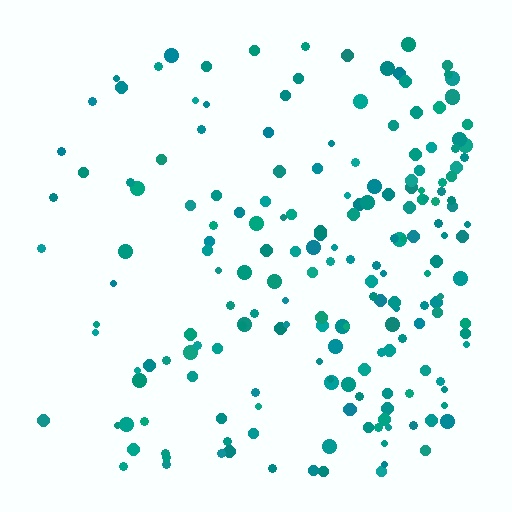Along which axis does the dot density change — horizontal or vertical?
Horizontal.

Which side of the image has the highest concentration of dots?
The right.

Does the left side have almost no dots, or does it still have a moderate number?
Still a moderate number, just noticeably fewer than the right.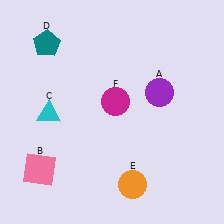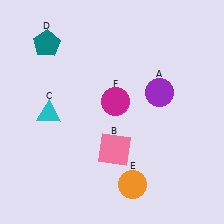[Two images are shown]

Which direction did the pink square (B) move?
The pink square (B) moved right.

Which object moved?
The pink square (B) moved right.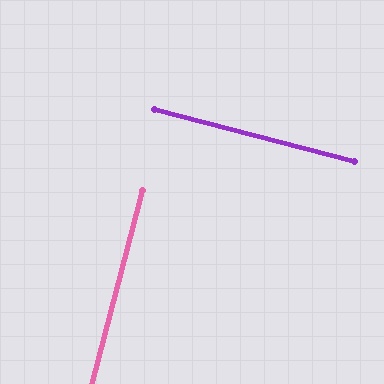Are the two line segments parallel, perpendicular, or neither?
Perpendicular — they meet at approximately 90°.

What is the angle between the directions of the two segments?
Approximately 90 degrees.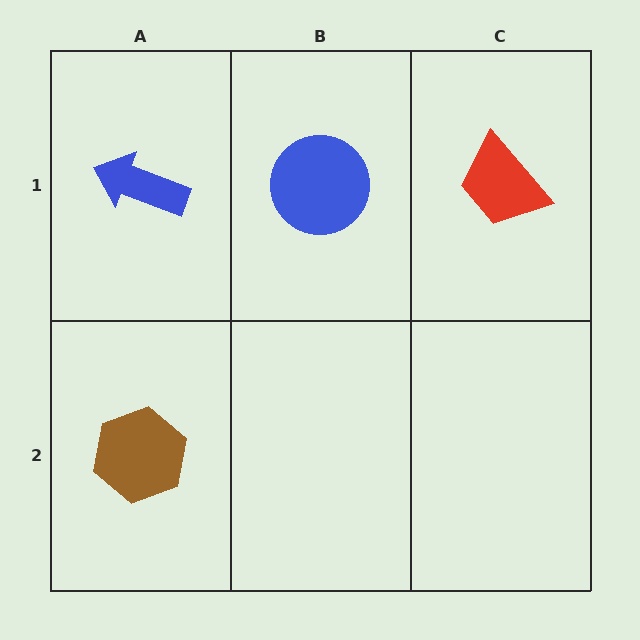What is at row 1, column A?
A blue arrow.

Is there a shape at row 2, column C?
No, that cell is empty.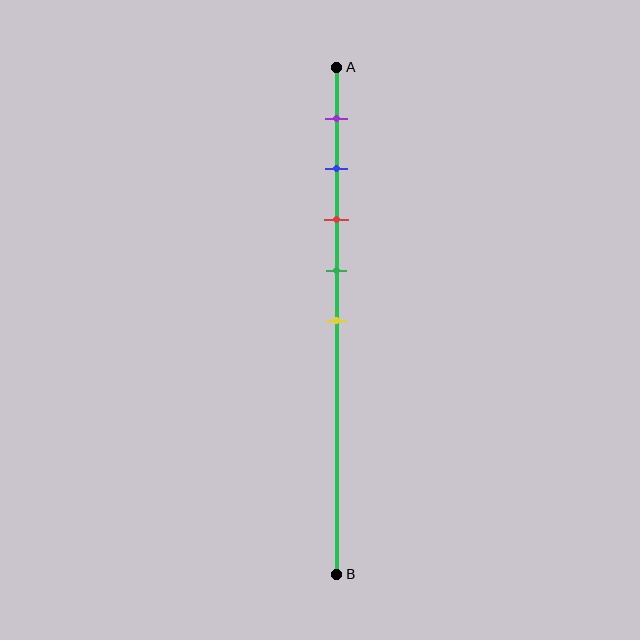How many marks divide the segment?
There are 5 marks dividing the segment.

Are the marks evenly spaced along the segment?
Yes, the marks are approximately evenly spaced.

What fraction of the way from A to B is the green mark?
The green mark is approximately 40% (0.4) of the way from A to B.